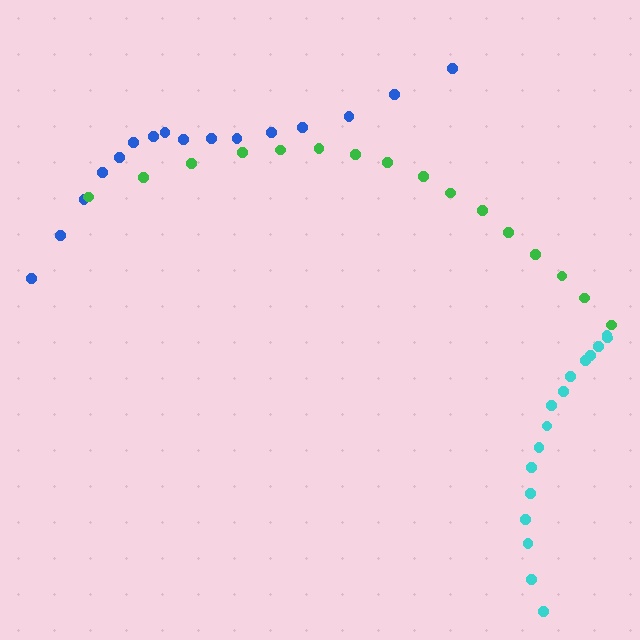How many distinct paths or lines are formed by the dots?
There are 3 distinct paths.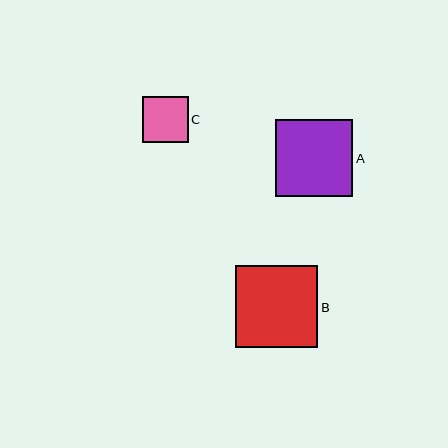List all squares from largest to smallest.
From largest to smallest: B, A, C.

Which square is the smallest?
Square C is the smallest with a size of approximately 46 pixels.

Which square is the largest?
Square B is the largest with a size of approximately 82 pixels.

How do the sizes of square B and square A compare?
Square B and square A are approximately the same size.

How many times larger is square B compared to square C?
Square B is approximately 1.8 times the size of square C.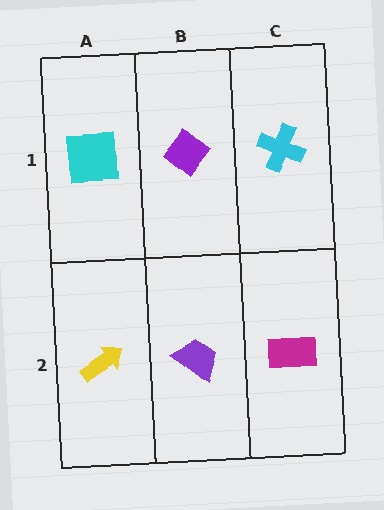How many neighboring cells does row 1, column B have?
3.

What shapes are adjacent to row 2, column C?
A cyan cross (row 1, column C), a purple trapezoid (row 2, column B).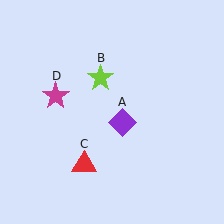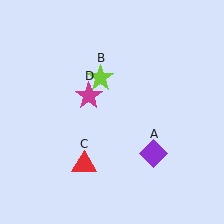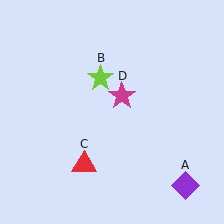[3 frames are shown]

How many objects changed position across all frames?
2 objects changed position: purple diamond (object A), magenta star (object D).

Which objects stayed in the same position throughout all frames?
Lime star (object B) and red triangle (object C) remained stationary.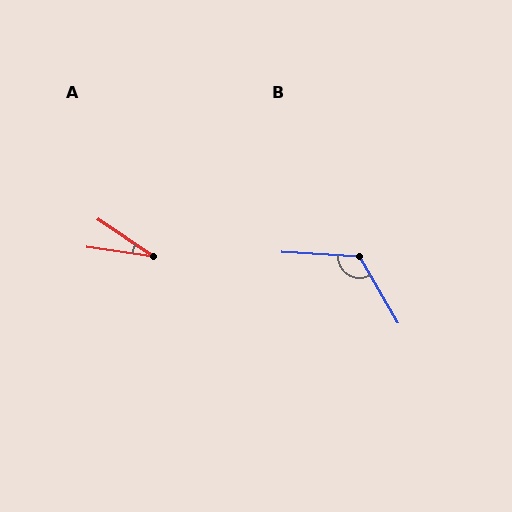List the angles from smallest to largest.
A (26°), B (123°).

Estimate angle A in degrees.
Approximately 26 degrees.